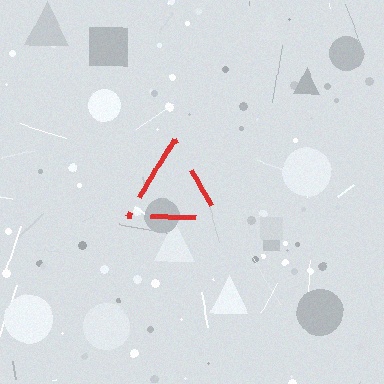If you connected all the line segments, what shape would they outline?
They would outline a triangle.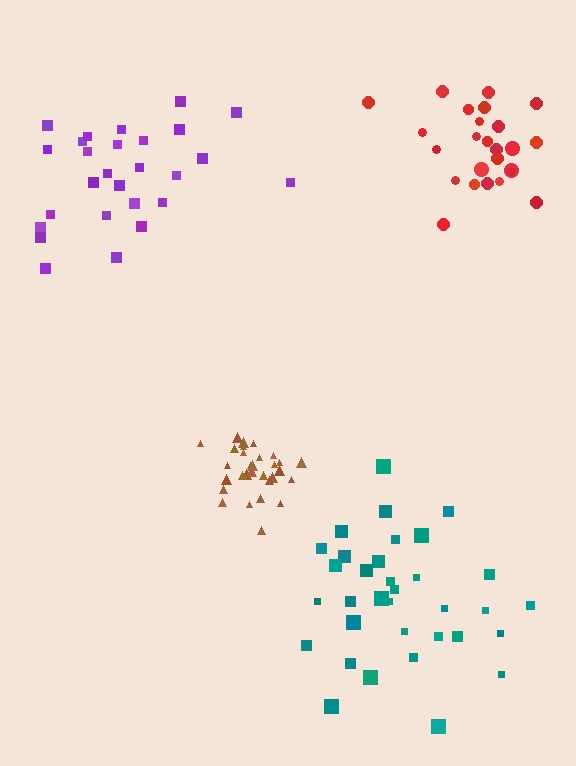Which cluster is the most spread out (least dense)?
Teal.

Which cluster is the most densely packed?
Brown.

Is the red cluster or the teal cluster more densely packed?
Red.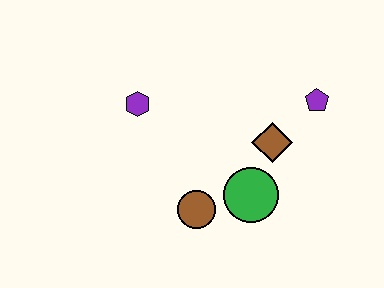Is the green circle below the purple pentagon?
Yes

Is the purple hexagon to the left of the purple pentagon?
Yes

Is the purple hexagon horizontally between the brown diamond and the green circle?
No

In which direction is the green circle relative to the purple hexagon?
The green circle is to the right of the purple hexagon.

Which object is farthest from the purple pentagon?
The purple hexagon is farthest from the purple pentagon.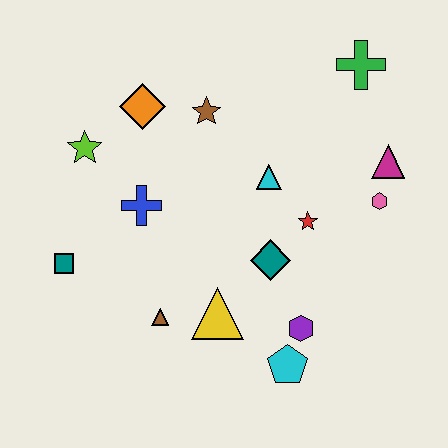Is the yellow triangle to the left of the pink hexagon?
Yes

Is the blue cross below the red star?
No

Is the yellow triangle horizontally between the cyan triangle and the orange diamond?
Yes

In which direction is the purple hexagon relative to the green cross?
The purple hexagon is below the green cross.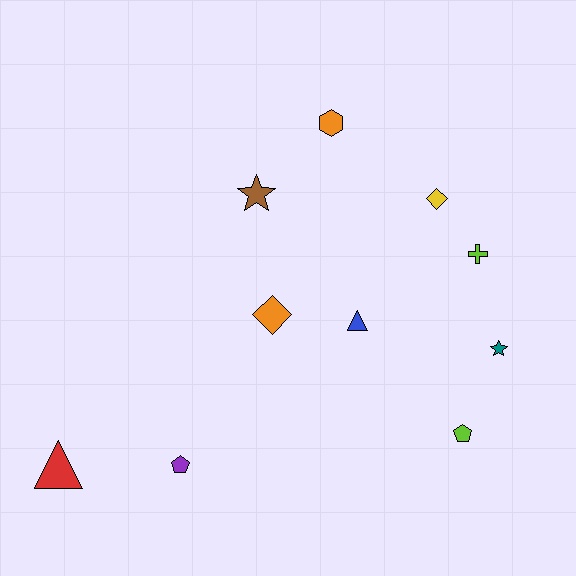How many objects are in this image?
There are 10 objects.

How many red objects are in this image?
There is 1 red object.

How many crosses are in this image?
There is 1 cross.